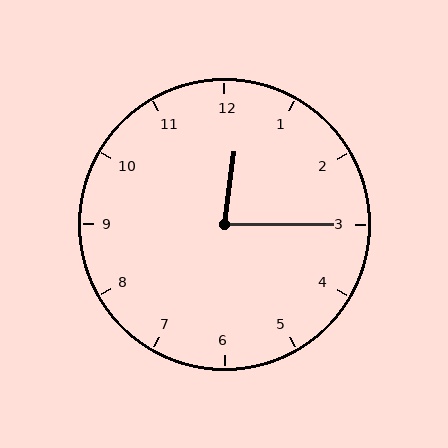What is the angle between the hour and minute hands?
Approximately 82 degrees.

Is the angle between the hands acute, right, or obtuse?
It is acute.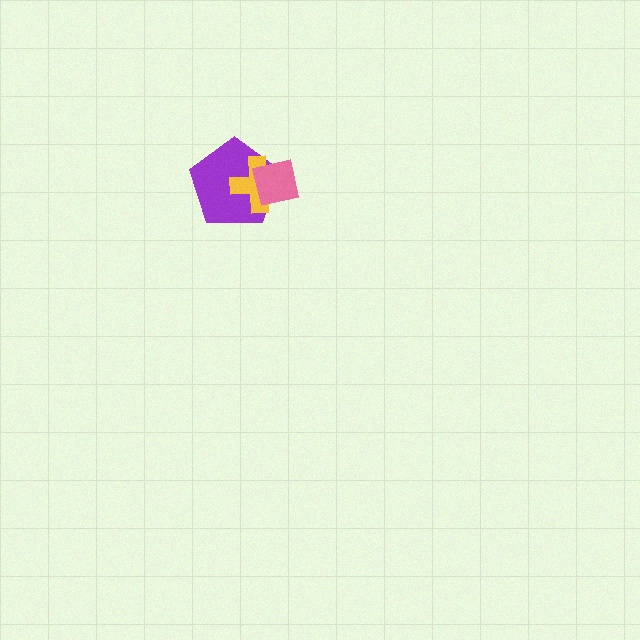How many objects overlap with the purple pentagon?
2 objects overlap with the purple pentagon.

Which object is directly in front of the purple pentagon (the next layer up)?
The yellow cross is directly in front of the purple pentagon.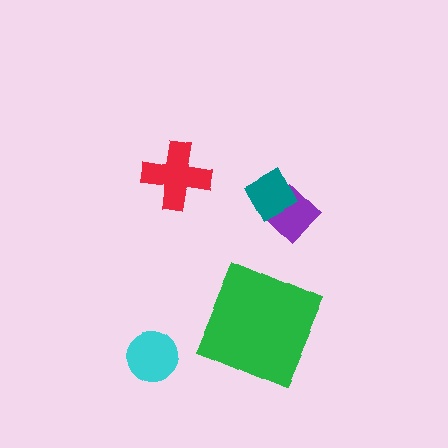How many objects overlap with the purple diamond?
1 object overlaps with the purple diamond.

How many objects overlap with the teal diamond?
1 object overlaps with the teal diamond.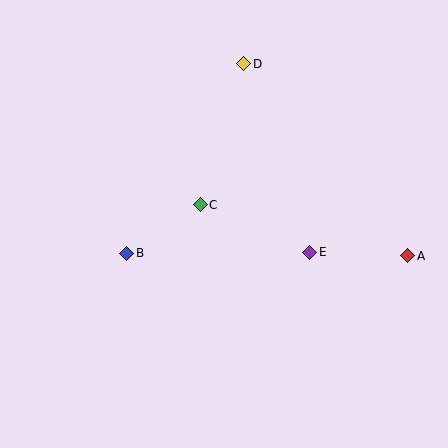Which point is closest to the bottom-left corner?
Point B is closest to the bottom-left corner.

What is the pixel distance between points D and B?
The distance between D and B is 223 pixels.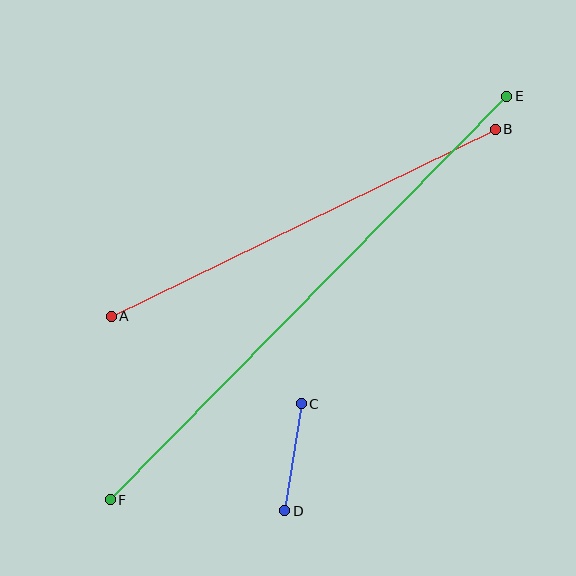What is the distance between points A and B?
The distance is approximately 427 pixels.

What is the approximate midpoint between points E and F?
The midpoint is at approximately (309, 298) pixels.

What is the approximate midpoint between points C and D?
The midpoint is at approximately (293, 457) pixels.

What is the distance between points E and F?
The distance is approximately 566 pixels.